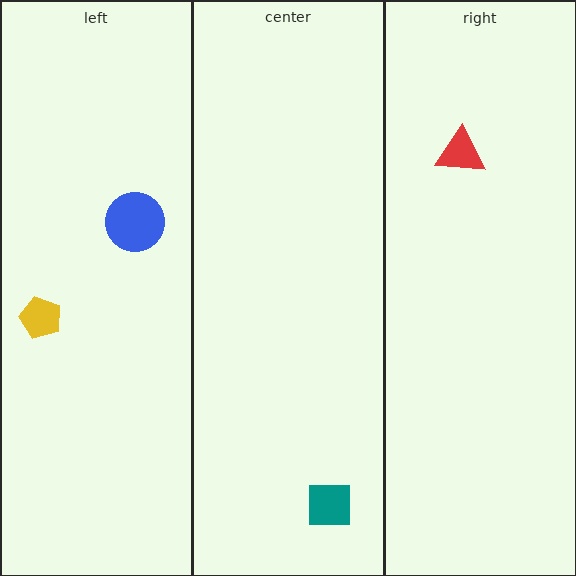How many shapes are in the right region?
1.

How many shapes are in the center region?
1.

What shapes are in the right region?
The red triangle.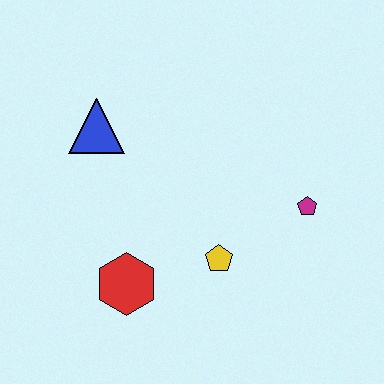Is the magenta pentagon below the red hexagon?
No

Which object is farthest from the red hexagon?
The magenta pentagon is farthest from the red hexagon.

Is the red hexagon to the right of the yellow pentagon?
No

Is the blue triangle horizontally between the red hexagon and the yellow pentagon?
No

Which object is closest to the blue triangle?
The red hexagon is closest to the blue triangle.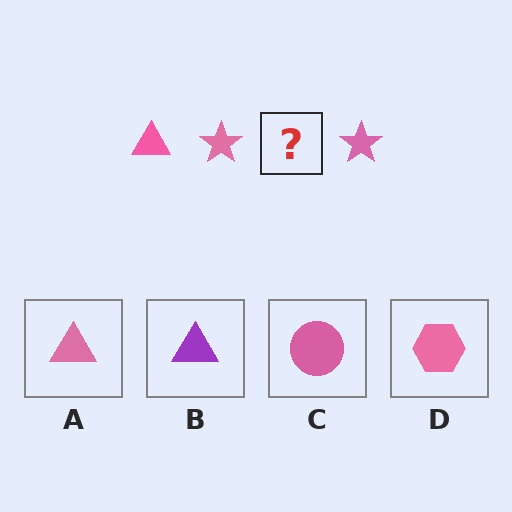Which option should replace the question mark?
Option A.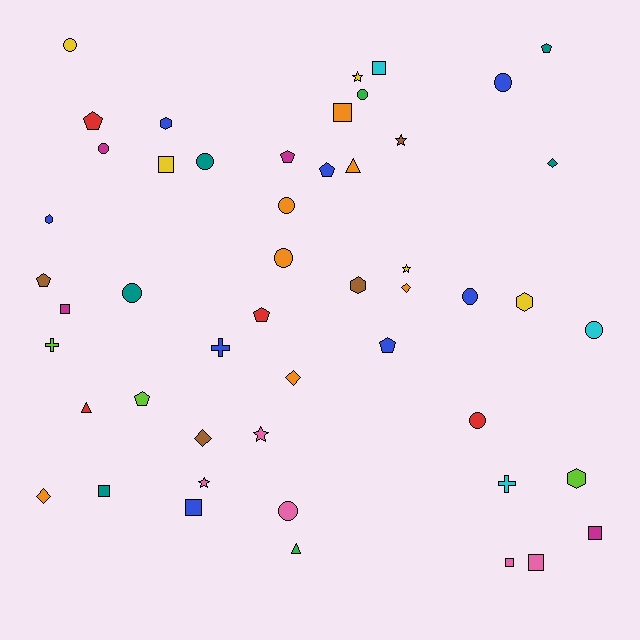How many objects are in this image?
There are 50 objects.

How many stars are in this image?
There are 5 stars.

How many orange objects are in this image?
There are 7 orange objects.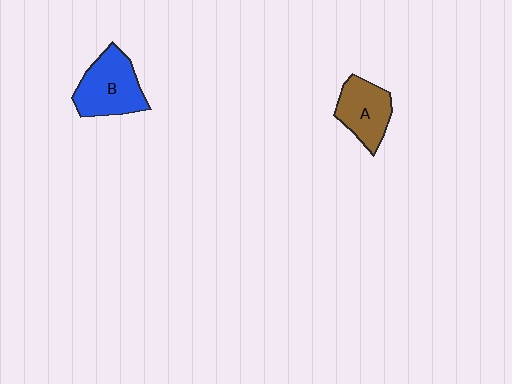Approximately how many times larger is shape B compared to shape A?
Approximately 1.2 times.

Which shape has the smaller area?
Shape A (brown).